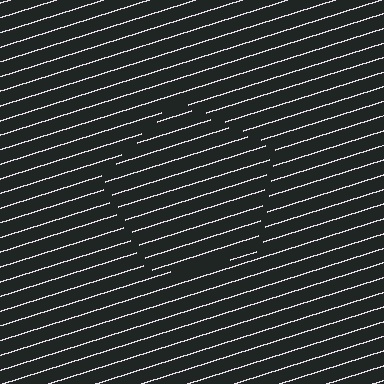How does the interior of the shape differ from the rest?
The interior of the shape contains the same grating, shifted by half a period — the contour is defined by the phase discontinuity where line-ends from the inner and outer gratings abut.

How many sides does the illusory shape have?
5 sides — the line-ends trace a pentagon.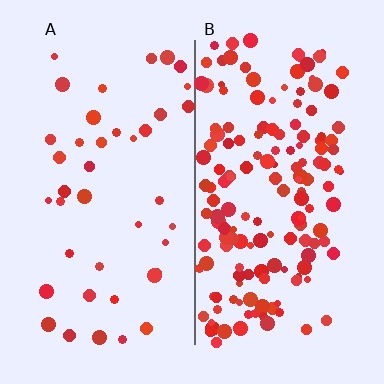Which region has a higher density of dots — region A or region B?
B (the right).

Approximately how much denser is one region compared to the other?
Approximately 3.8× — region B over region A.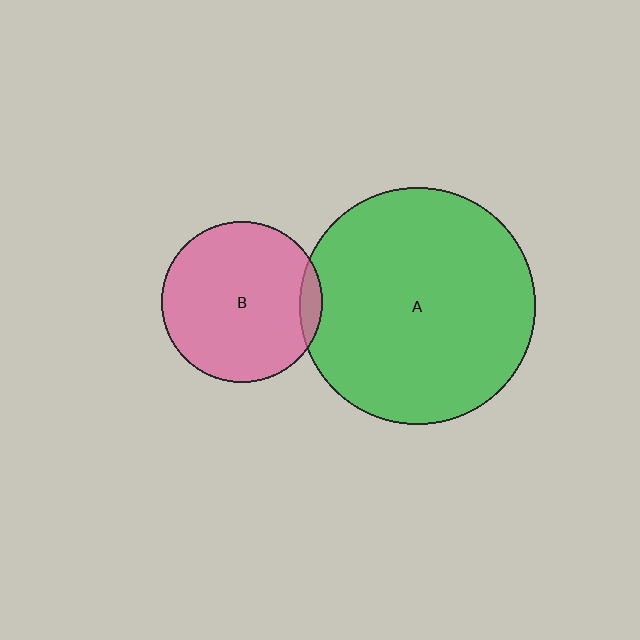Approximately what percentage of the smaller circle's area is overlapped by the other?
Approximately 5%.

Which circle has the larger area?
Circle A (green).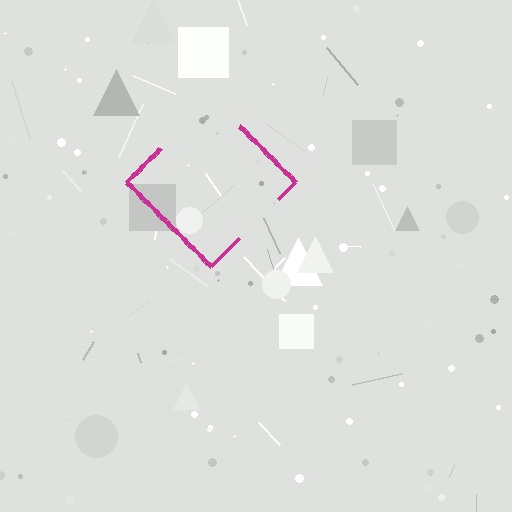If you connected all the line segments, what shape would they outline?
They would outline a diamond.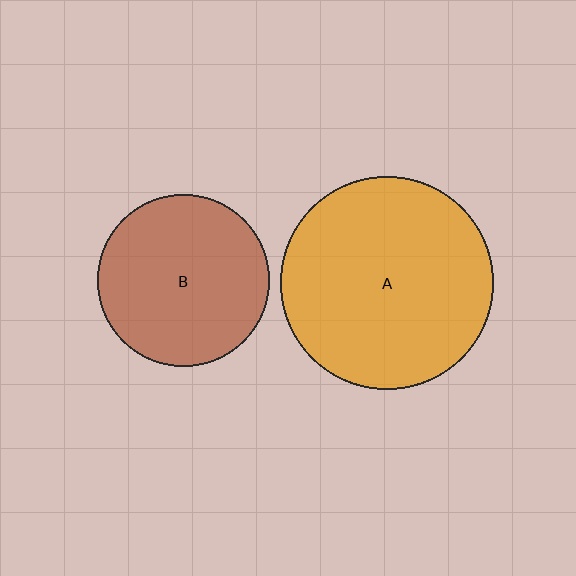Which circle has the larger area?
Circle A (orange).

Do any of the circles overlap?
No, none of the circles overlap.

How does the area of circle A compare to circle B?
Approximately 1.5 times.